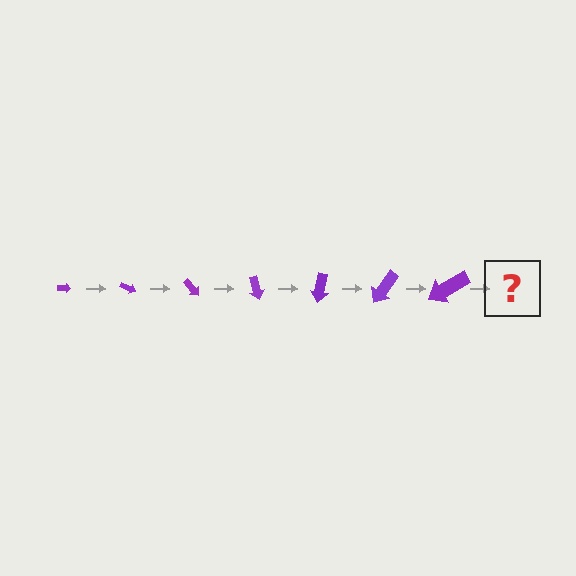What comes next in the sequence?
The next element should be an arrow, larger than the previous one and rotated 175 degrees from the start.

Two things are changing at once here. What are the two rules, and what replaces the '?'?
The two rules are that the arrow grows larger each step and it rotates 25 degrees each step. The '?' should be an arrow, larger than the previous one and rotated 175 degrees from the start.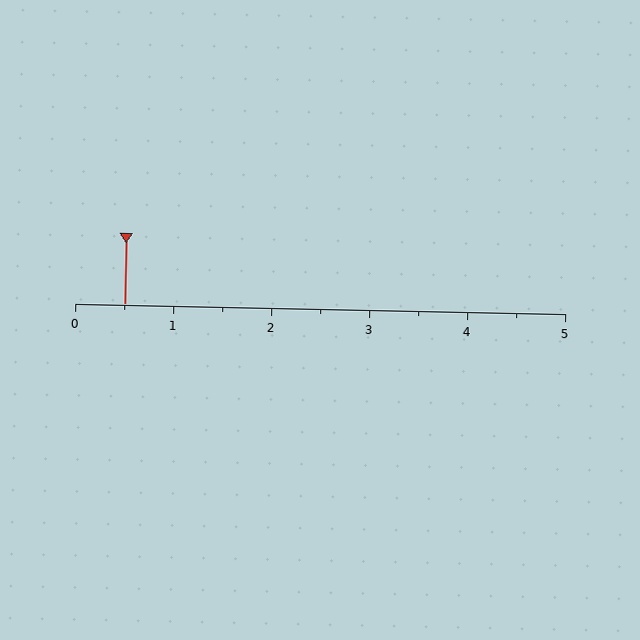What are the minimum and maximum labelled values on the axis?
The axis runs from 0 to 5.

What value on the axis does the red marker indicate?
The marker indicates approximately 0.5.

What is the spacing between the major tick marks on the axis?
The major ticks are spaced 1 apart.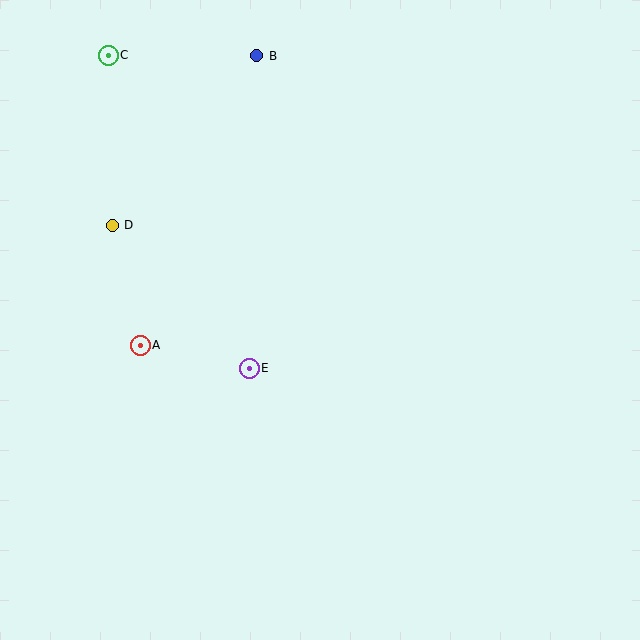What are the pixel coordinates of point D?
Point D is at (112, 225).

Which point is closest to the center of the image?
Point E at (249, 368) is closest to the center.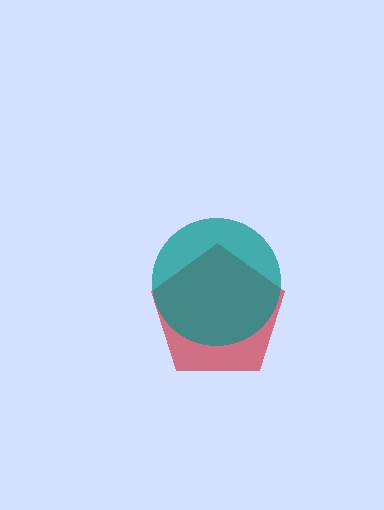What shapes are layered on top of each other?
The layered shapes are: a red pentagon, a teal circle.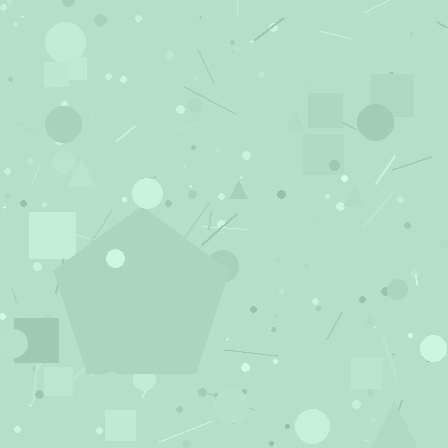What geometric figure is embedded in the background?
A pentagon is embedded in the background.